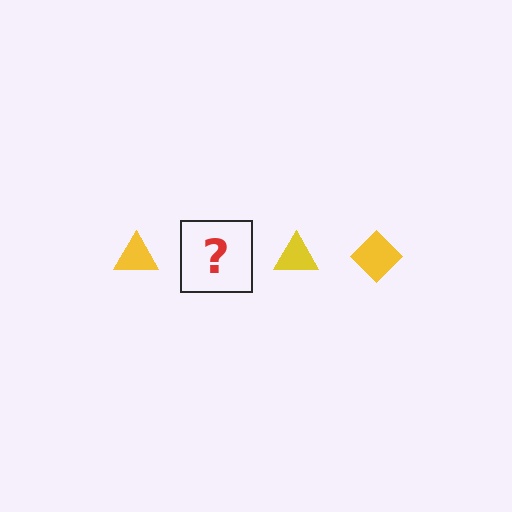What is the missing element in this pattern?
The missing element is a yellow diamond.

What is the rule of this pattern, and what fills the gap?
The rule is that the pattern cycles through triangle, diamond shapes in yellow. The gap should be filled with a yellow diamond.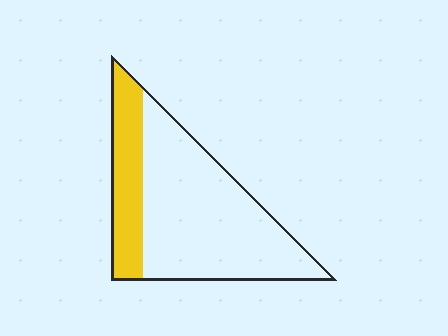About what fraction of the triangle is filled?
About one quarter (1/4).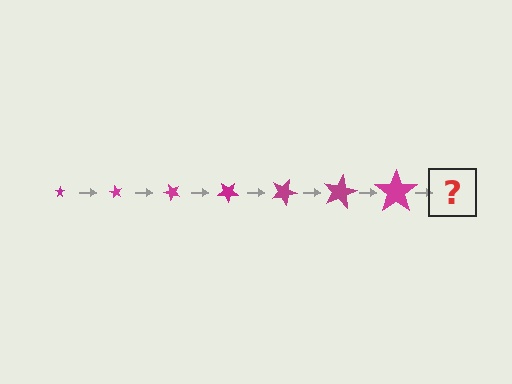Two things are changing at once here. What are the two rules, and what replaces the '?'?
The two rules are that the star grows larger each step and it rotates 60 degrees each step. The '?' should be a star, larger than the previous one and rotated 420 degrees from the start.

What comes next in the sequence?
The next element should be a star, larger than the previous one and rotated 420 degrees from the start.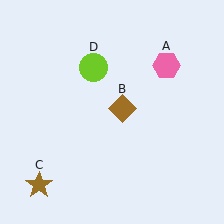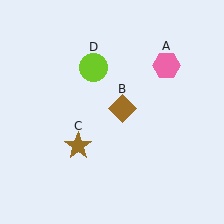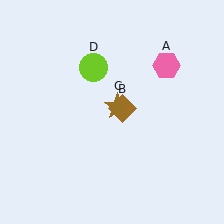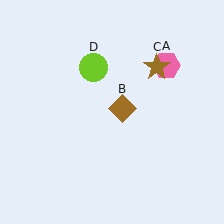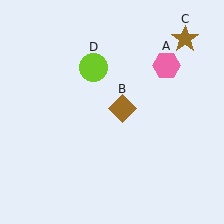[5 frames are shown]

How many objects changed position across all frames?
1 object changed position: brown star (object C).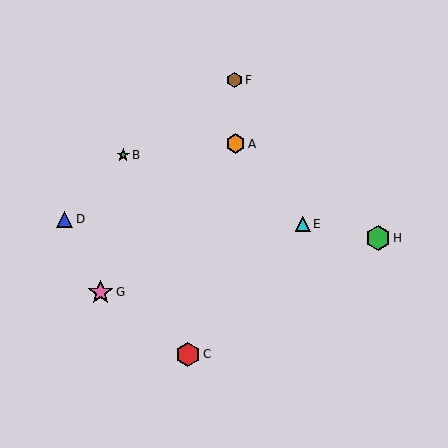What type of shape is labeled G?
Shape G is a pink star.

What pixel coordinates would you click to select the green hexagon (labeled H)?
Click at (378, 238) to select the green hexagon H.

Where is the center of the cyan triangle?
The center of the cyan triangle is at (303, 224).